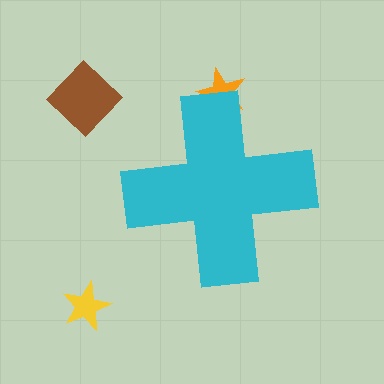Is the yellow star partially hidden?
No, the yellow star is fully visible.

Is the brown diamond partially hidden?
No, the brown diamond is fully visible.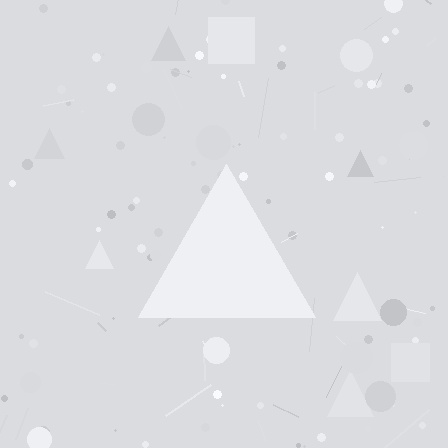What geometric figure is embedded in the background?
A triangle is embedded in the background.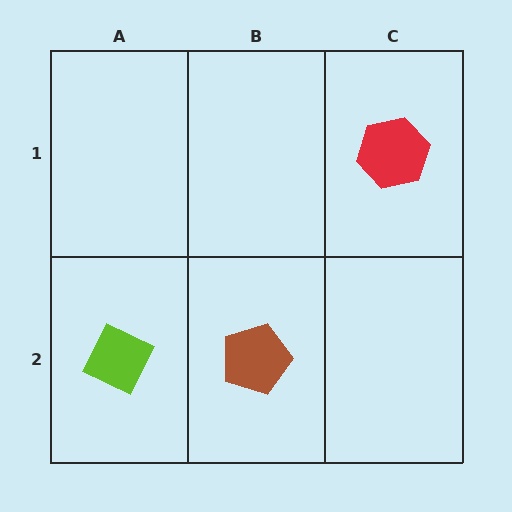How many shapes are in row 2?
2 shapes.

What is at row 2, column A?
A lime diamond.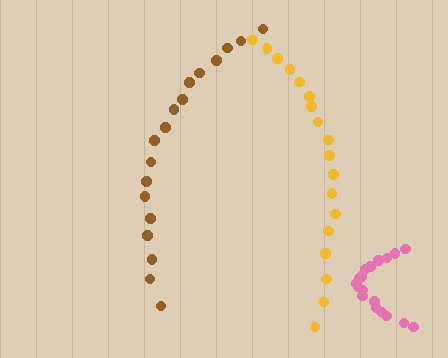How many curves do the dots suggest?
There are 3 distinct paths.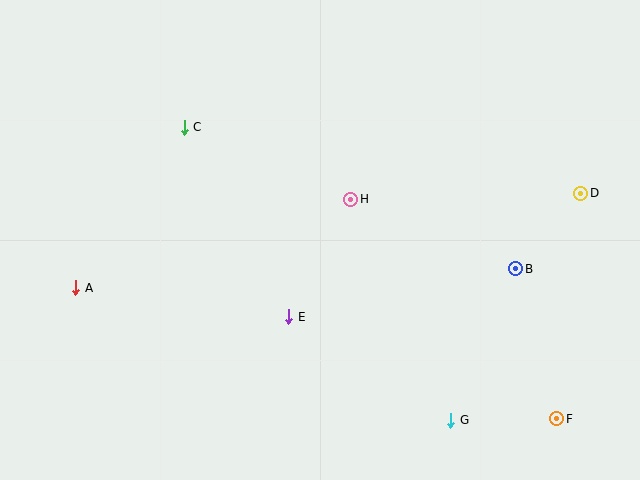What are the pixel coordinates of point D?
Point D is at (581, 193).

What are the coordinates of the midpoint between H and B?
The midpoint between H and B is at (433, 234).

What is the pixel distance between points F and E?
The distance between F and E is 287 pixels.